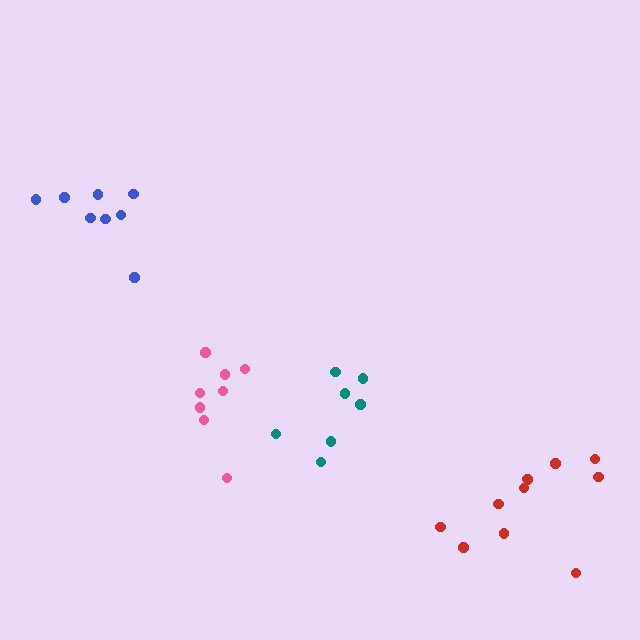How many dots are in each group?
Group 1: 7 dots, Group 2: 8 dots, Group 3: 11 dots, Group 4: 8 dots (34 total).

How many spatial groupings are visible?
There are 4 spatial groupings.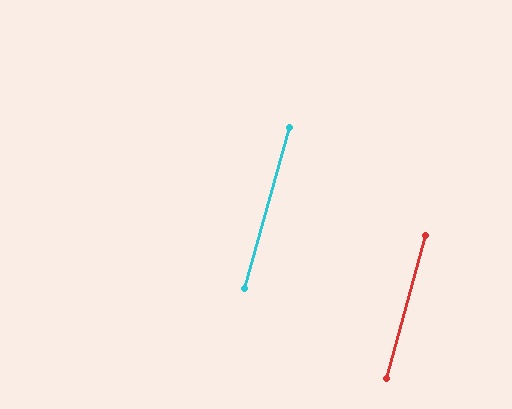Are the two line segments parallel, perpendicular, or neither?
Parallel — their directions differ by only 0.3°.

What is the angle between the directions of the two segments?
Approximately 0 degrees.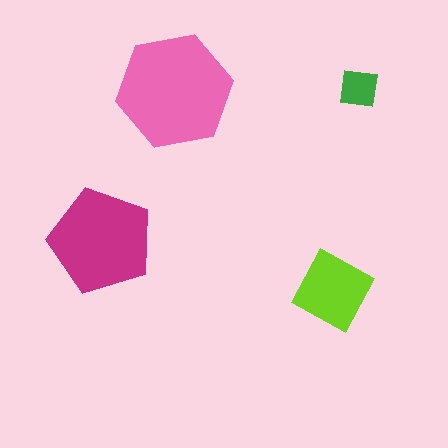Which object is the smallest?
The green square.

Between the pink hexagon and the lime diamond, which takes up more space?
The pink hexagon.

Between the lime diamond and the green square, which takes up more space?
The lime diamond.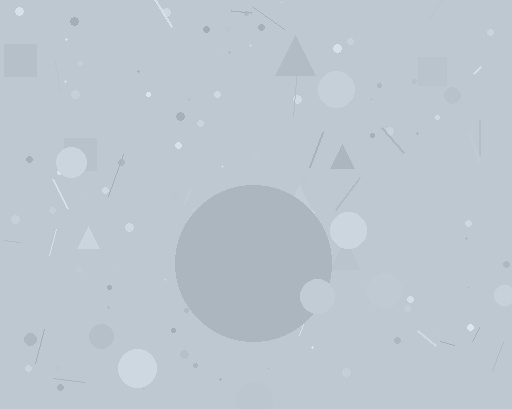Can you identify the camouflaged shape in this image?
The camouflaged shape is a circle.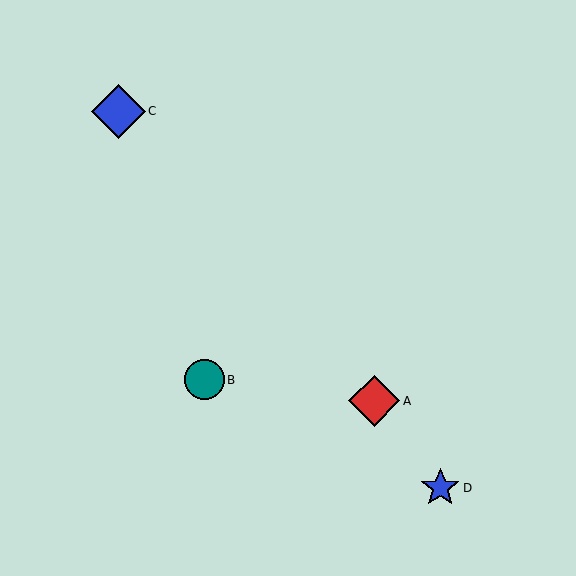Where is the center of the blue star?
The center of the blue star is at (440, 488).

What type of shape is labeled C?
Shape C is a blue diamond.